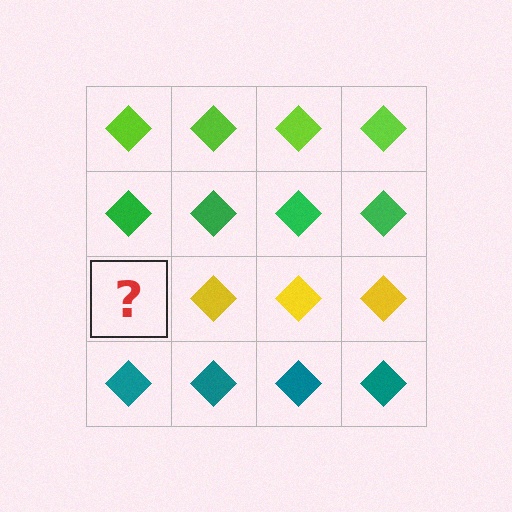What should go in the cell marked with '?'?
The missing cell should contain a yellow diamond.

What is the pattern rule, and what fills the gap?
The rule is that each row has a consistent color. The gap should be filled with a yellow diamond.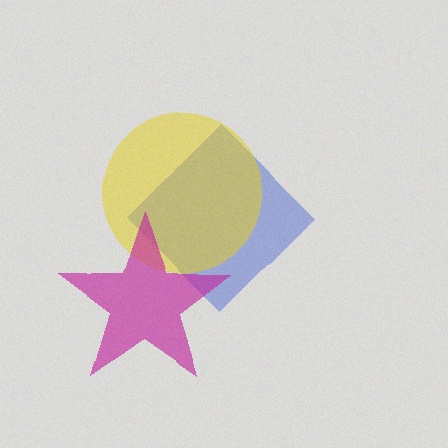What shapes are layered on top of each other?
The layered shapes are: a blue diamond, a yellow circle, a magenta star.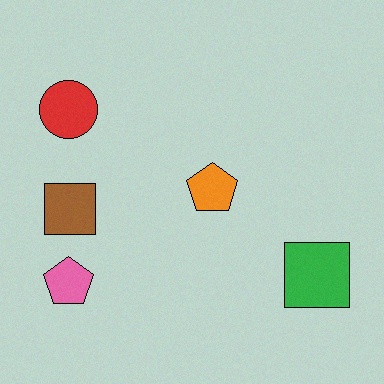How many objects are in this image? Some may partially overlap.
There are 5 objects.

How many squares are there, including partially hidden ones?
There are 2 squares.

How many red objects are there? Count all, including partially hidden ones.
There is 1 red object.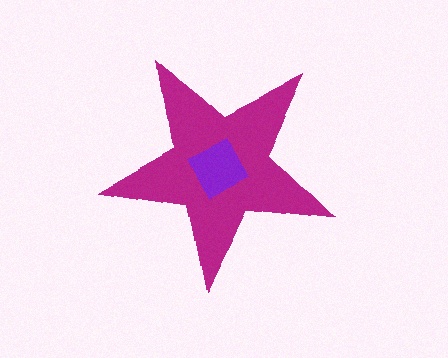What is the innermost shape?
The purple square.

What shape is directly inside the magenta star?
The purple square.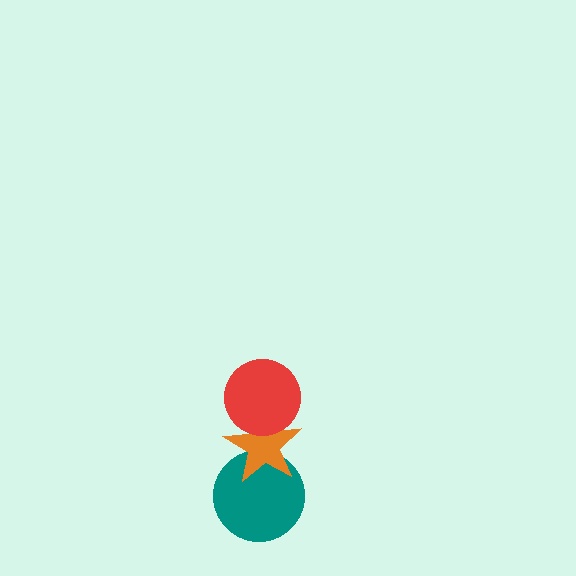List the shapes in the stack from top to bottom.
From top to bottom: the red circle, the orange star, the teal circle.